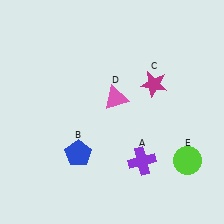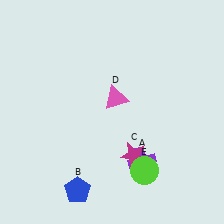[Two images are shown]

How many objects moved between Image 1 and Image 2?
3 objects moved between the two images.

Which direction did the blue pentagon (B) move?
The blue pentagon (B) moved down.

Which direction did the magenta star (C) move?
The magenta star (C) moved down.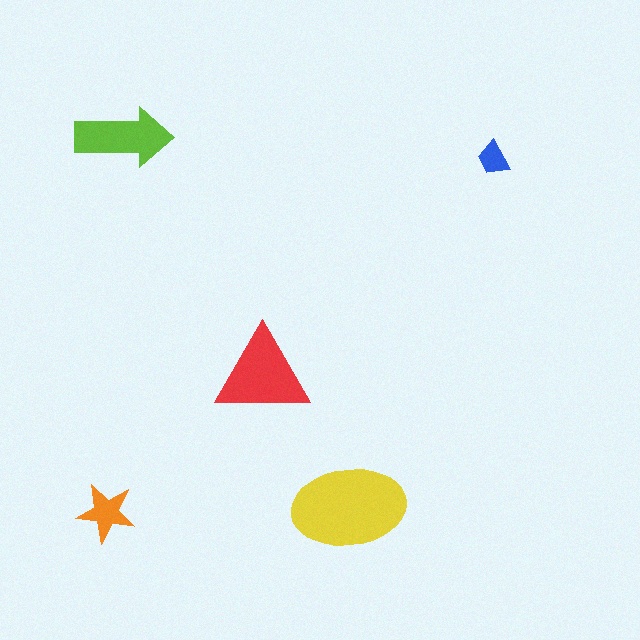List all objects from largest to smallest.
The yellow ellipse, the red triangle, the lime arrow, the orange star, the blue trapezoid.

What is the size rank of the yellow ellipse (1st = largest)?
1st.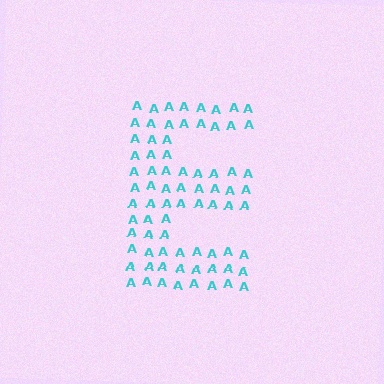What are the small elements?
The small elements are letter A's.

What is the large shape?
The large shape is the letter E.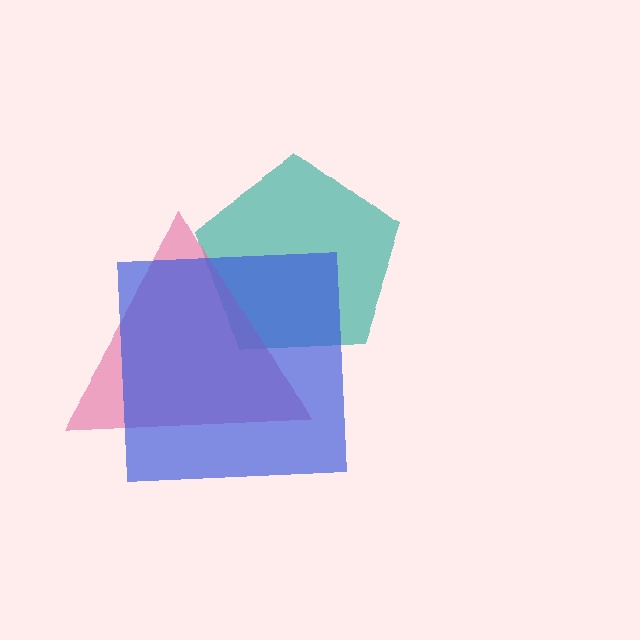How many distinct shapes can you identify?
There are 3 distinct shapes: a teal pentagon, a pink triangle, a blue square.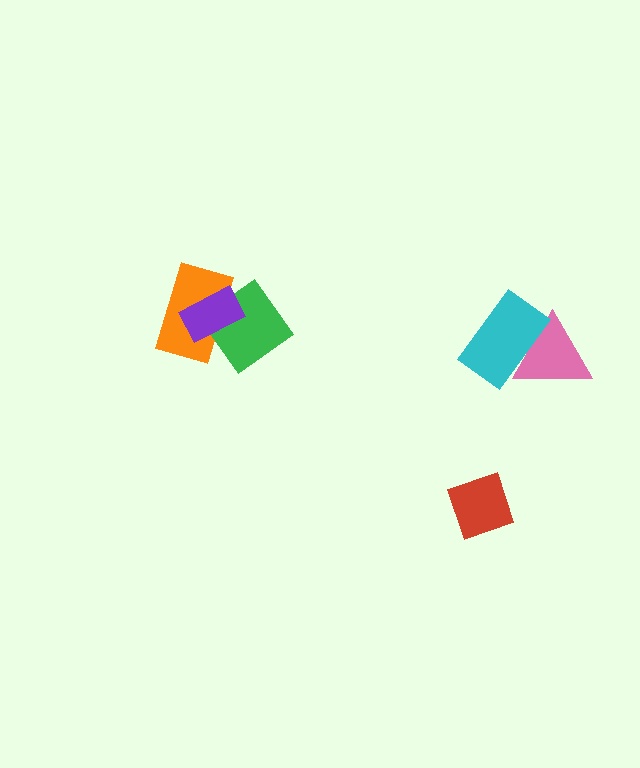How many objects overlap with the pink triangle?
1 object overlaps with the pink triangle.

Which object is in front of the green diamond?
The purple rectangle is in front of the green diamond.